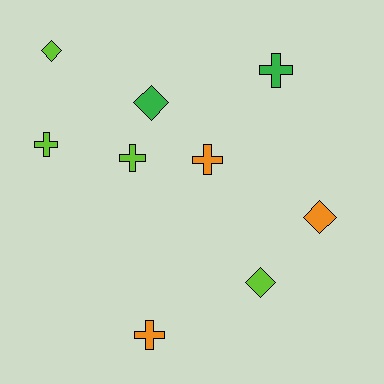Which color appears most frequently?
Lime, with 4 objects.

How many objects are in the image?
There are 9 objects.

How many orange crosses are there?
There are 2 orange crosses.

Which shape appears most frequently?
Cross, with 5 objects.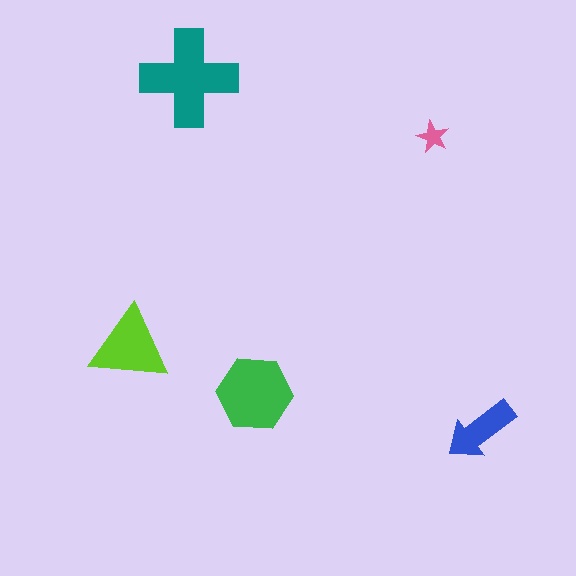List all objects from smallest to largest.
The pink star, the blue arrow, the lime triangle, the green hexagon, the teal cross.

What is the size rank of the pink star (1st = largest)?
5th.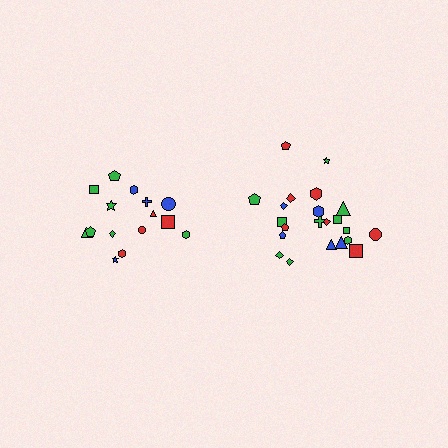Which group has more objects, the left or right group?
The right group.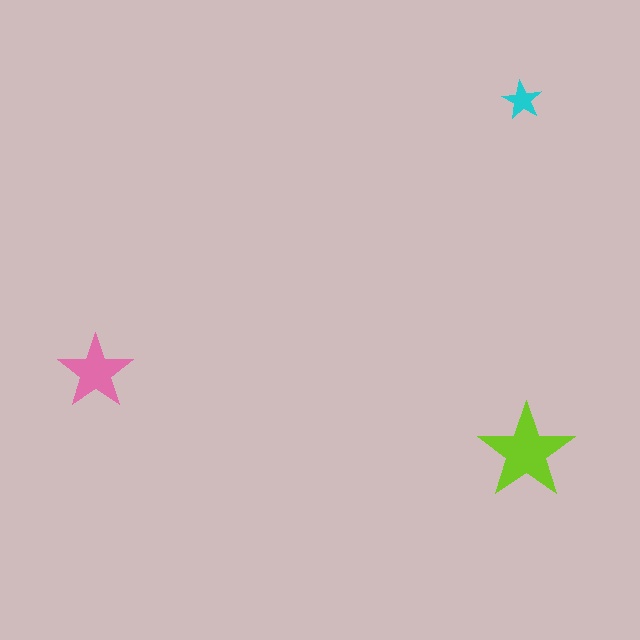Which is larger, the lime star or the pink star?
The lime one.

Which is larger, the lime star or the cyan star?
The lime one.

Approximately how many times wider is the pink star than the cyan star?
About 2 times wider.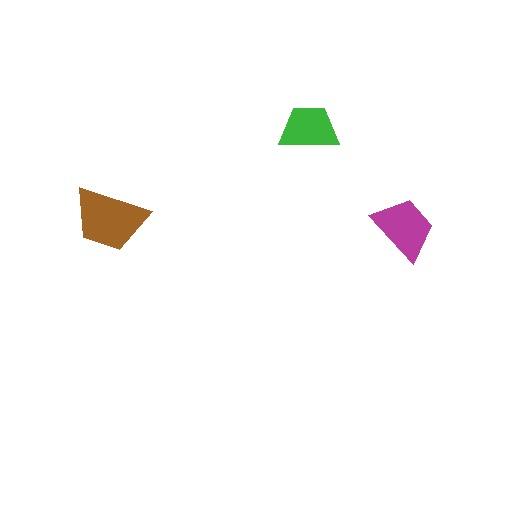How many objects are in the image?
There are 3 objects in the image.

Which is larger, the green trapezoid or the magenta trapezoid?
The magenta one.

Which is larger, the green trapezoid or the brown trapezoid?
The brown one.